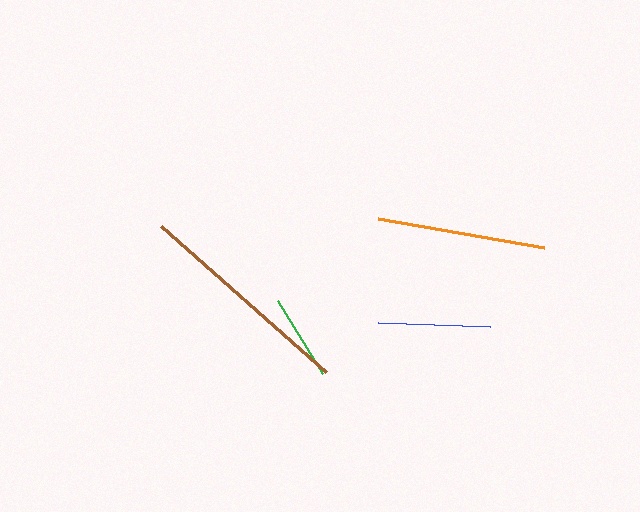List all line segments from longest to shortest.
From longest to shortest: brown, orange, blue, green.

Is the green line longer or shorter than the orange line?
The orange line is longer than the green line.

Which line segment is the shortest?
The green line is the shortest at approximately 86 pixels.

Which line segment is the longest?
The brown line is the longest at approximately 220 pixels.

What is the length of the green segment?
The green segment is approximately 86 pixels long.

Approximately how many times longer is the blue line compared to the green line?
The blue line is approximately 1.3 times the length of the green line.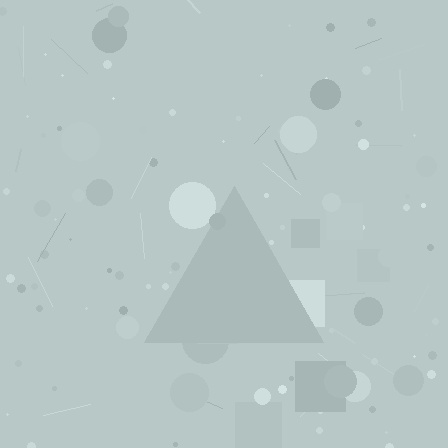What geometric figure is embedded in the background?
A triangle is embedded in the background.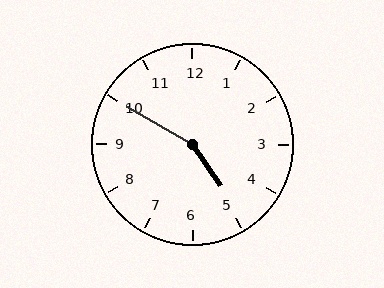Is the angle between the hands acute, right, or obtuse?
It is obtuse.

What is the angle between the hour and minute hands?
Approximately 155 degrees.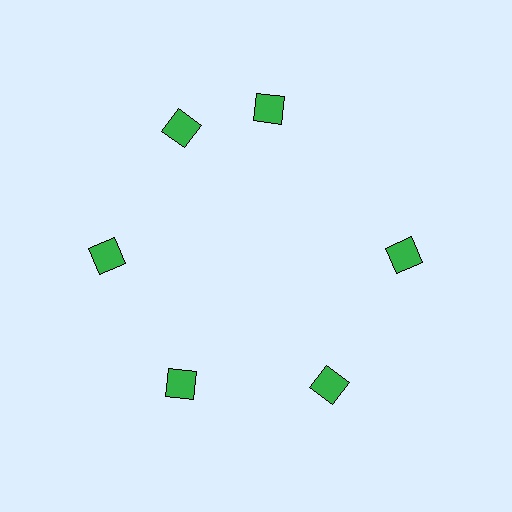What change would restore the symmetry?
The symmetry would be restored by rotating it back into even spacing with its neighbors so that all 6 diamonds sit at equal angles and equal distance from the center.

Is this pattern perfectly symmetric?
No. The 6 green diamonds are arranged in a ring, but one element near the 1 o'clock position is rotated out of alignment along the ring, breaking the 6-fold rotational symmetry.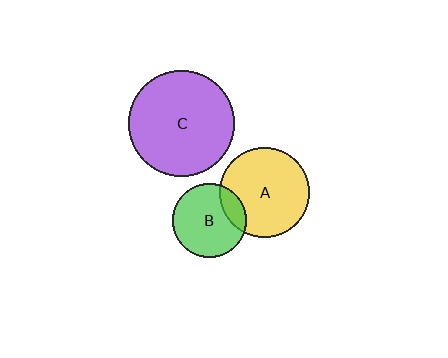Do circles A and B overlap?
Yes.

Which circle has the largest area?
Circle C (purple).